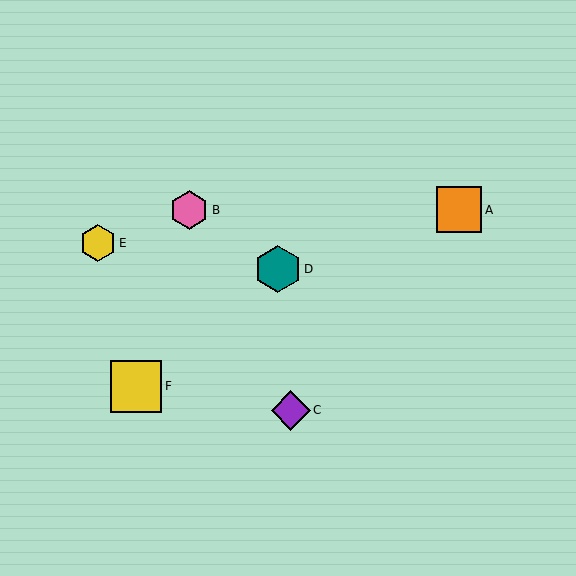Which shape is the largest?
The yellow square (labeled F) is the largest.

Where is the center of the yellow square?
The center of the yellow square is at (136, 386).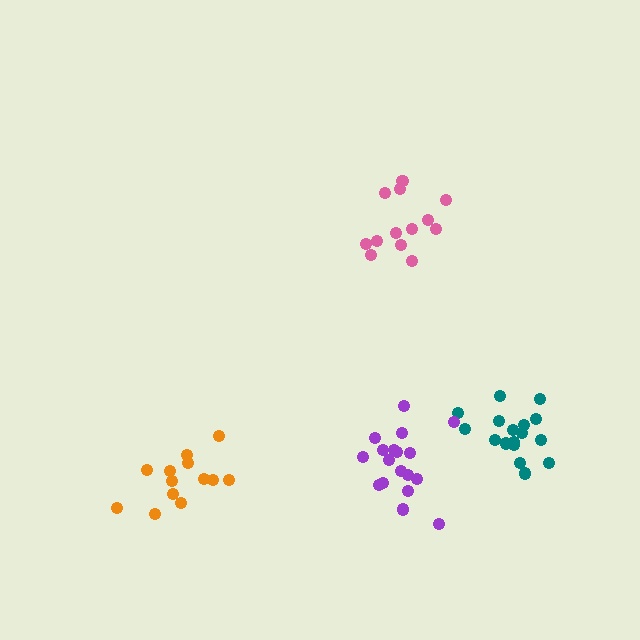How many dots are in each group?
Group 1: 13 dots, Group 2: 17 dots, Group 3: 13 dots, Group 4: 18 dots (61 total).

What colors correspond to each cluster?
The clusters are colored: orange, teal, pink, purple.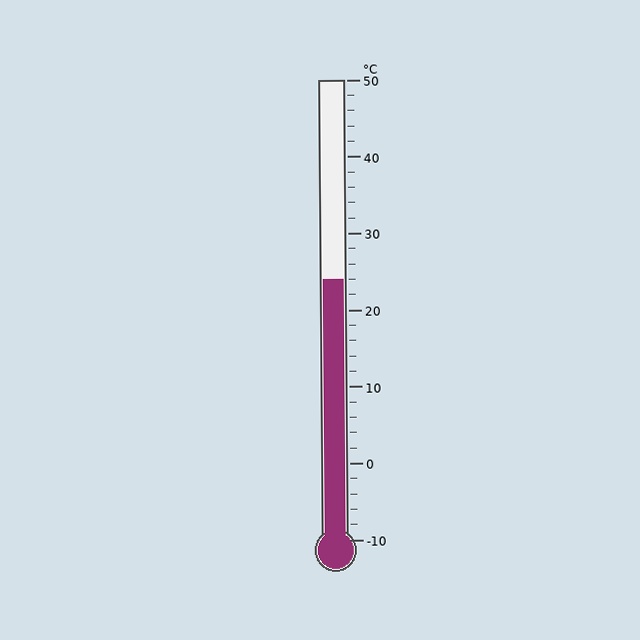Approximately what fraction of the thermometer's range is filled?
The thermometer is filled to approximately 55% of its range.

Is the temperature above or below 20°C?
The temperature is above 20°C.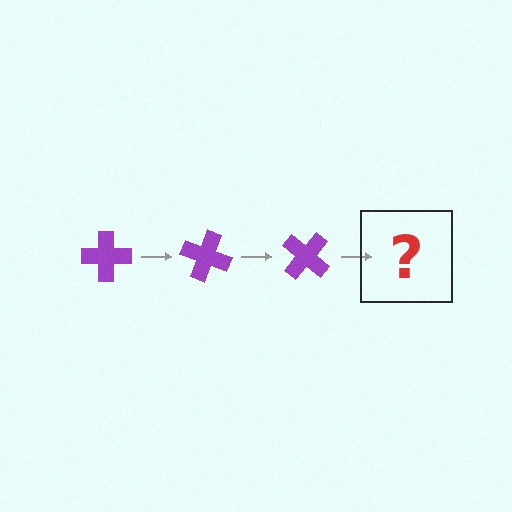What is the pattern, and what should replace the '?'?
The pattern is that the cross rotates 20 degrees each step. The '?' should be a purple cross rotated 60 degrees.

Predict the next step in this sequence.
The next step is a purple cross rotated 60 degrees.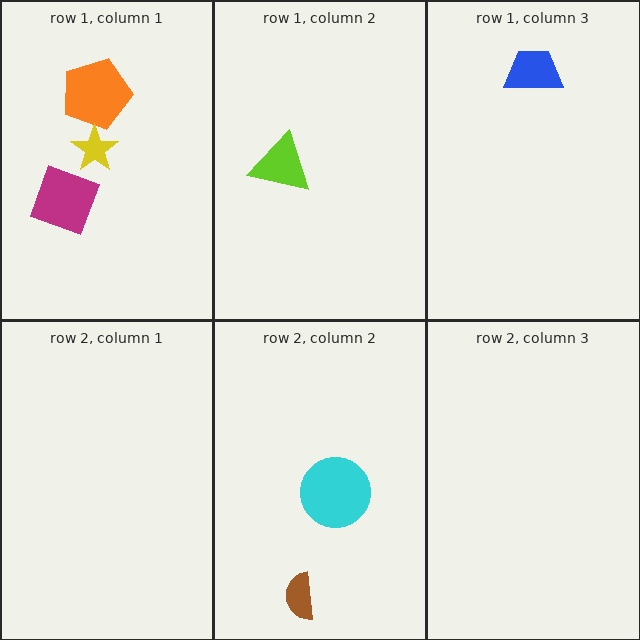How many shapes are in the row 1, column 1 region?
3.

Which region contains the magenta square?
The row 1, column 1 region.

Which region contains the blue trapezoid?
The row 1, column 3 region.